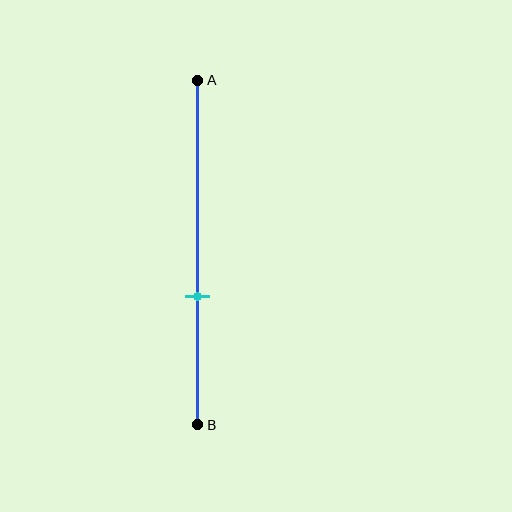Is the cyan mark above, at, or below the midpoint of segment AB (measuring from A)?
The cyan mark is below the midpoint of segment AB.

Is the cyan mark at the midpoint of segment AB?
No, the mark is at about 65% from A, not at the 50% midpoint.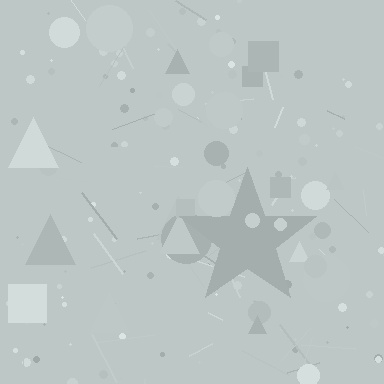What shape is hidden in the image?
A star is hidden in the image.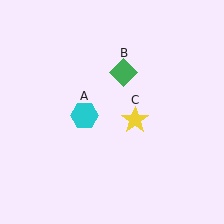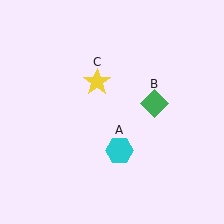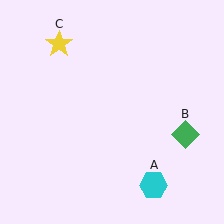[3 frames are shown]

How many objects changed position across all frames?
3 objects changed position: cyan hexagon (object A), green diamond (object B), yellow star (object C).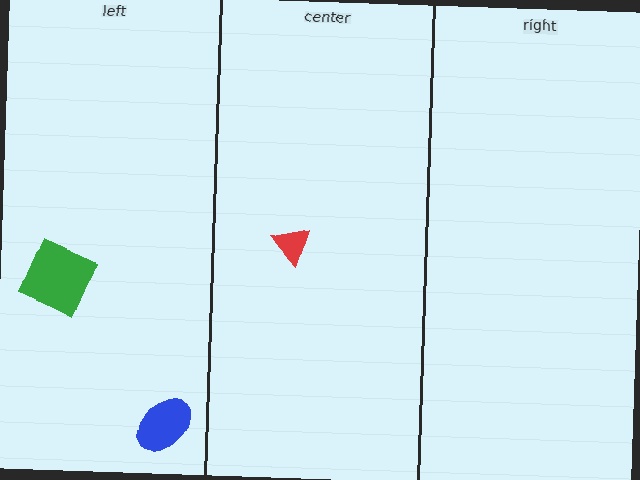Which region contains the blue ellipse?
The left region.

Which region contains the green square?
The left region.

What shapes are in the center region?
The red triangle.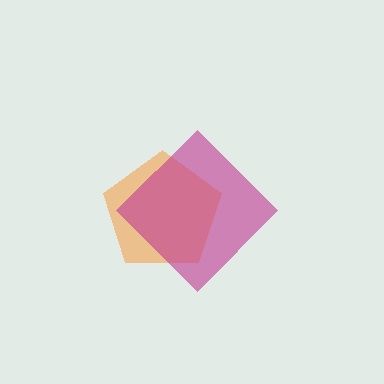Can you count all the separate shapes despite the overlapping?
Yes, there are 2 separate shapes.